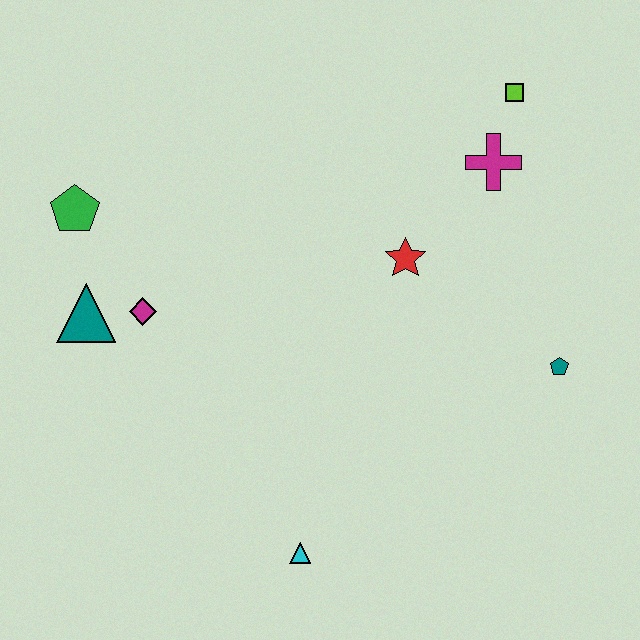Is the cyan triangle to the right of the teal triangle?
Yes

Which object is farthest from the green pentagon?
The teal pentagon is farthest from the green pentagon.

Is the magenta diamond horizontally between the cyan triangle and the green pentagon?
Yes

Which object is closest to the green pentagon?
The teal triangle is closest to the green pentagon.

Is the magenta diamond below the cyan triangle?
No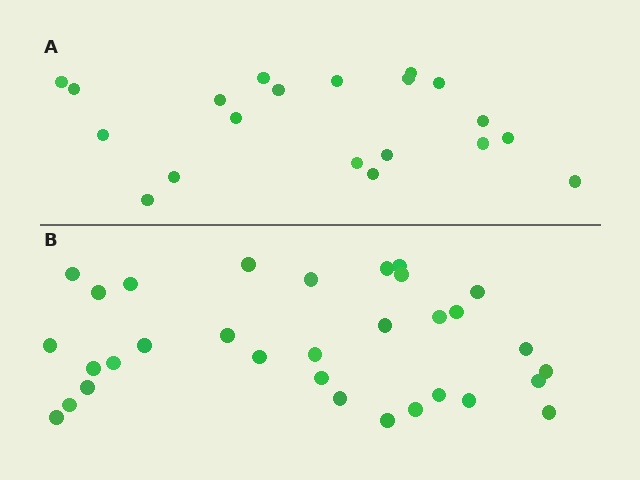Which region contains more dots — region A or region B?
Region B (the bottom region) has more dots.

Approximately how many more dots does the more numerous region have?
Region B has roughly 12 or so more dots than region A.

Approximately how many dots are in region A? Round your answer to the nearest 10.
About 20 dots.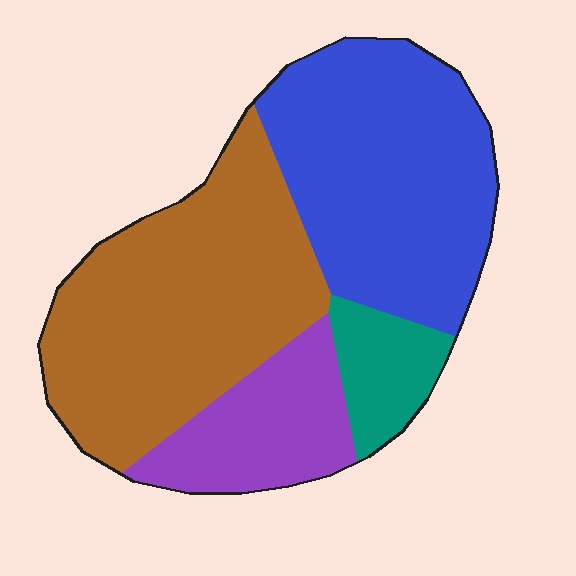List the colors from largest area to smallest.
From largest to smallest: brown, blue, purple, teal.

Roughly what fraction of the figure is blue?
Blue covers about 35% of the figure.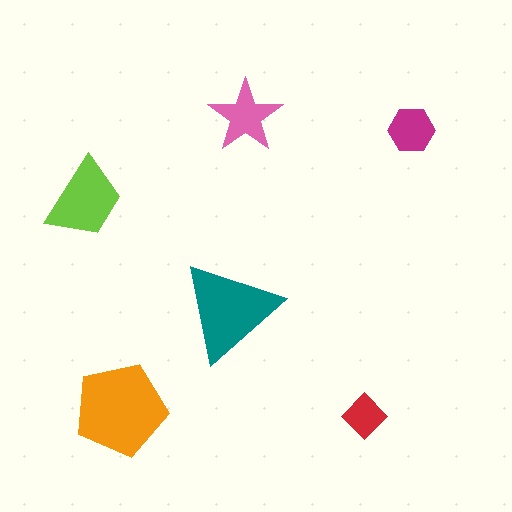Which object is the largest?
The orange pentagon.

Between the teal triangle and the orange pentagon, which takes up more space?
The orange pentagon.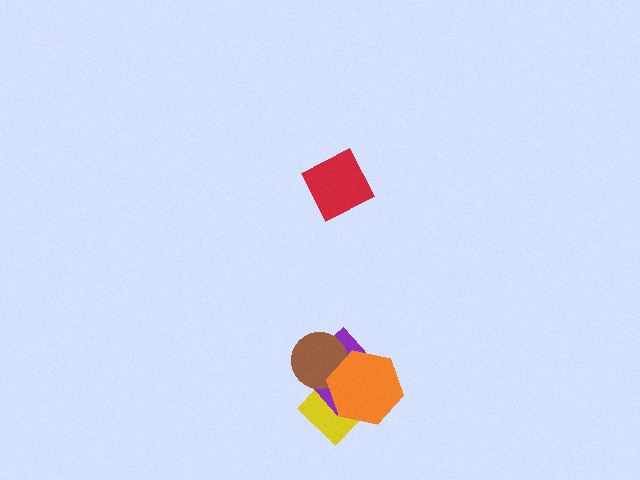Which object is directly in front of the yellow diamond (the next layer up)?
The purple diamond is directly in front of the yellow diamond.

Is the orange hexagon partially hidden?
No, no other shape covers it.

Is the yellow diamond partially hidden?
Yes, it is partially covered by another shape.